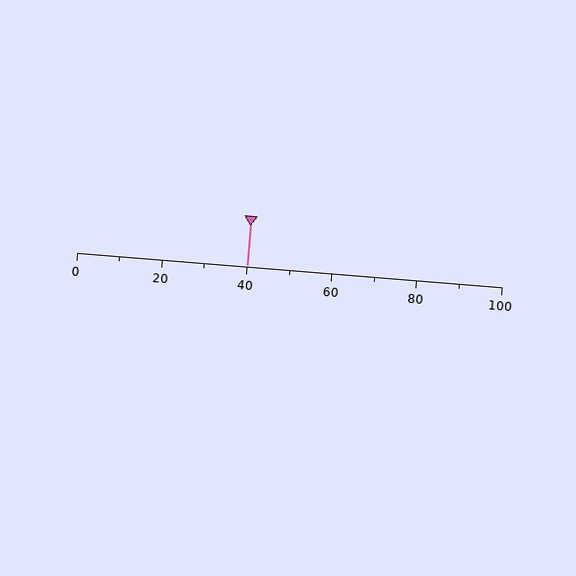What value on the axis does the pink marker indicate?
The marker indicates approximately 40.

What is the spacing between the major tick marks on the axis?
The major ticks are spaced 20 apart.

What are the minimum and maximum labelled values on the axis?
The axis runs from 0 to 100.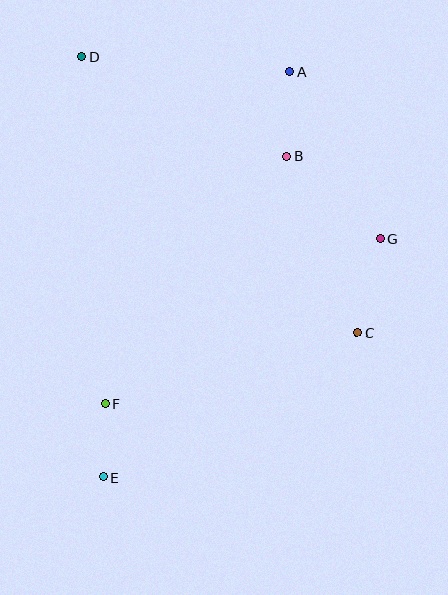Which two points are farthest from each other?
Points A and E are farthest from each other.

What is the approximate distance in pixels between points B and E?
The distance between B and E is approximately 370 pixels.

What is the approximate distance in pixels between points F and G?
The distance between F and G is approximately 320 pixels.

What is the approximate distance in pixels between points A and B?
The distance between A and B is approximately 84 pixels.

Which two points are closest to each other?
Points E and F are closest to each other.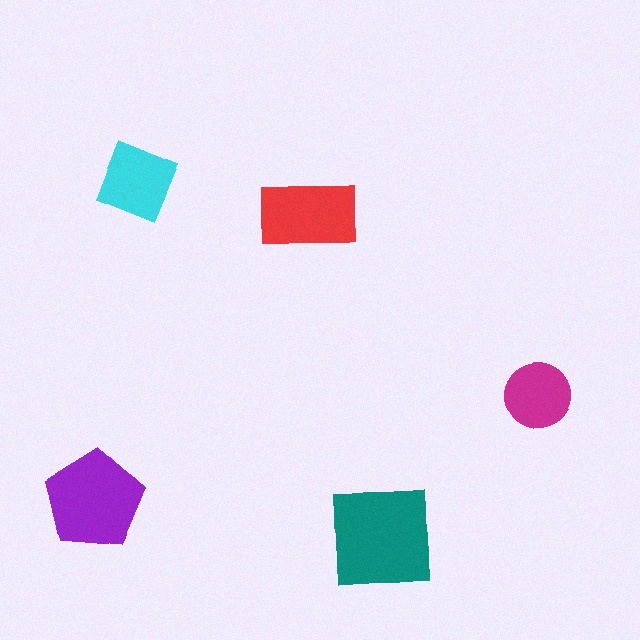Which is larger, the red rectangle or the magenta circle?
The red rectangle.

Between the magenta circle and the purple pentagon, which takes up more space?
The purple pentagon.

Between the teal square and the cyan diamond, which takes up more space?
The teal square.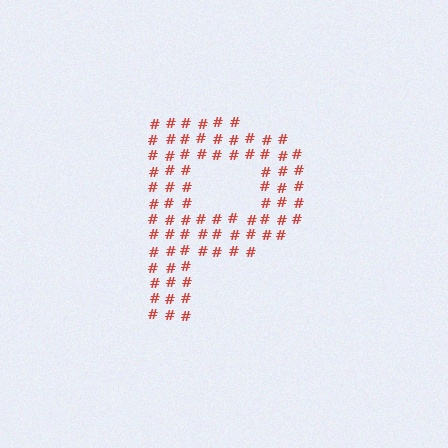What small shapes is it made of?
It is made of small hash symbols.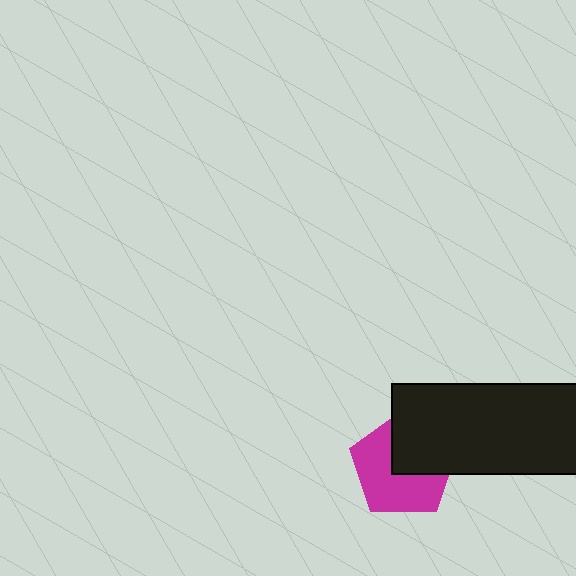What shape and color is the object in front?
The object in front is a black rectangle.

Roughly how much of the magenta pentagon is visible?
About half of it is visible (roughly 59%).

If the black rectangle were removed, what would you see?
You would see the complete magenta pentagon.